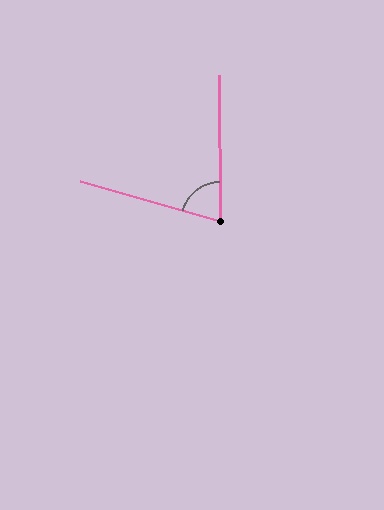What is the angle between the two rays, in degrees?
Approximately 74 degrees.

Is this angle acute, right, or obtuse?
It is acute.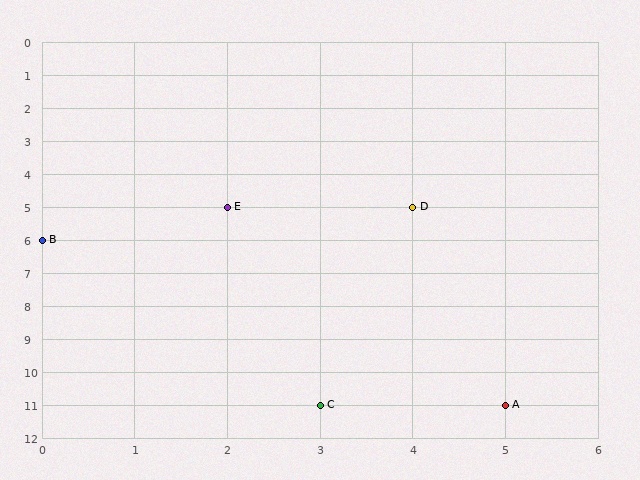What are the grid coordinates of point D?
Point D is at grid coordinates (4, 5).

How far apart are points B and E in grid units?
Points B and E are 2 columns and 1 row apart (about 2.2 grid units diagonally).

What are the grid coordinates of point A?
Point A is at grid coordinates (5, 11).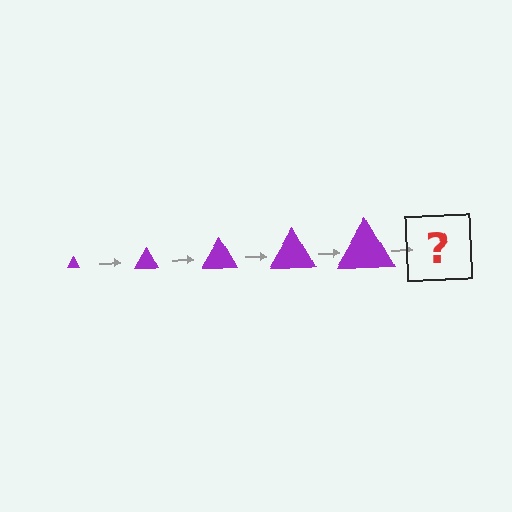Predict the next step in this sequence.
The next step is a purple triangle, larger than the previous one.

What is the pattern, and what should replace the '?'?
The pattern is that the triangle gets progressively larger each step. The '?' should be a purple triangle, larger than the previous one.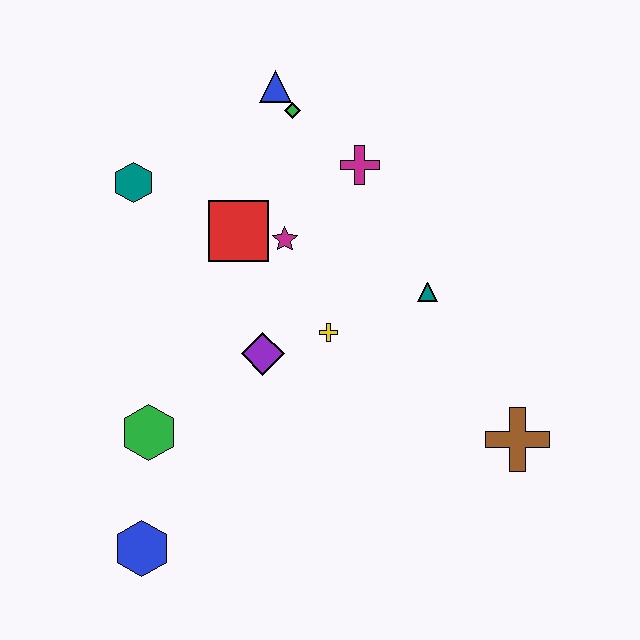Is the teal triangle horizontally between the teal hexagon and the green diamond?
No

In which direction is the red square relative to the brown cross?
The red square is to the left of the brown cross.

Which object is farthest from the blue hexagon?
The blue triangle is farthest from the blue hexagon.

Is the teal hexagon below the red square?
No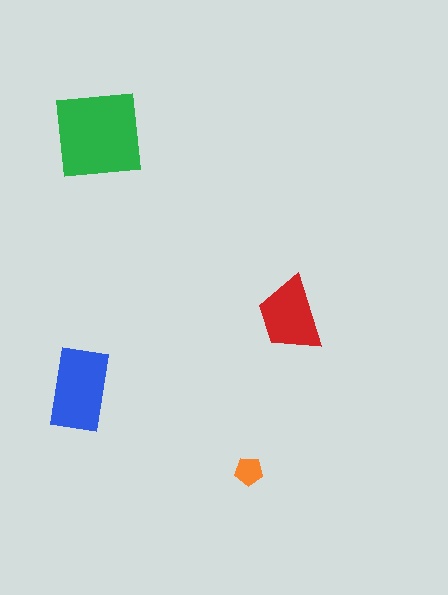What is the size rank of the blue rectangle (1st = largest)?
2nd.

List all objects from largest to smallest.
The green square, the blue rectangle, the red trapezoid, the orange pentagon.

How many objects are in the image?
There are 4 objects in the image.